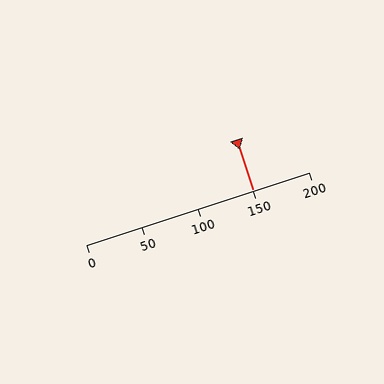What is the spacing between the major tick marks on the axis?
The major ticks are spaced 50 apart.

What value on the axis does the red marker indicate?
The marker indicates approximately 150.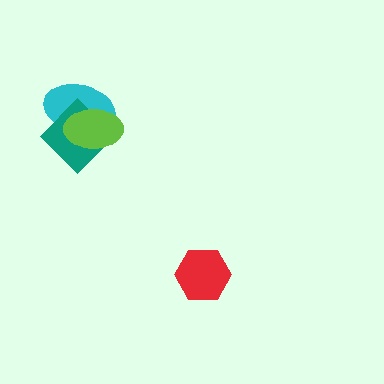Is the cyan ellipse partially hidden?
Yes, it is partially covered by another shape.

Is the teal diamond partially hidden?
Yes, it is partially covered by another shape.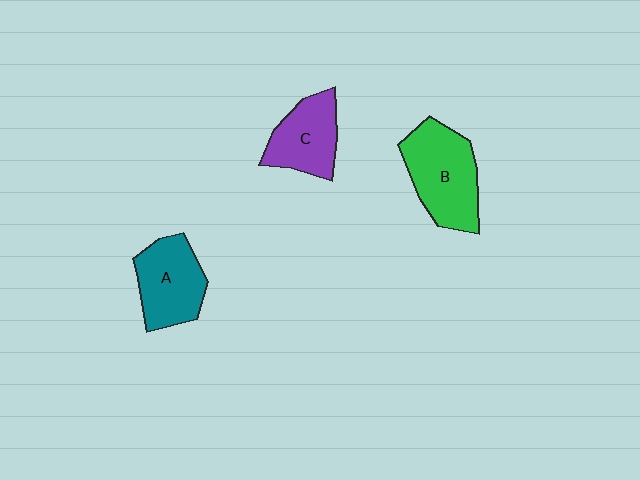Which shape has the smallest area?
Shape C (purple).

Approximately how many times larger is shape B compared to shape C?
Approximately 1.4 times.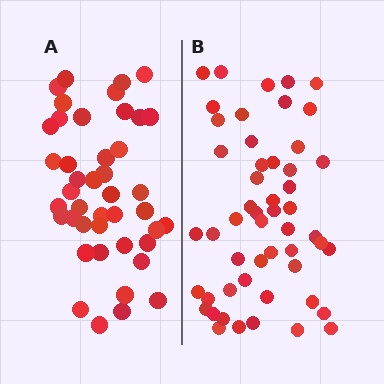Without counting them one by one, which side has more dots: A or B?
Region B (the right region) has more dots.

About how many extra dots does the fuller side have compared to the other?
Region B has roughly 8 or so more dots than region A.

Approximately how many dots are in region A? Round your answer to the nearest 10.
About 40 dots. (The exact count is 43, which rounds to 40.)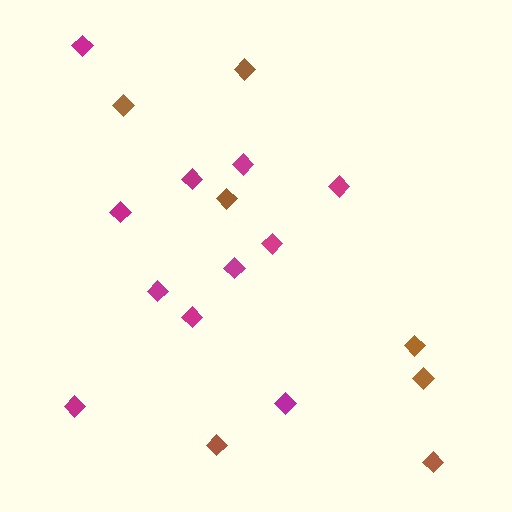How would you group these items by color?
There are 2 groups: one group of brown diamonds (7) and one group of magenta diamonds (11).